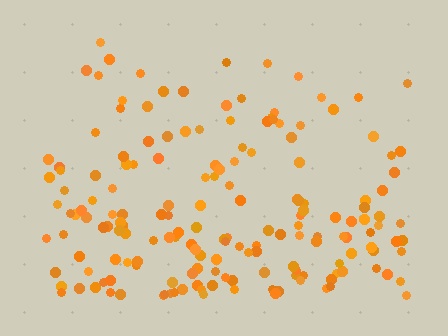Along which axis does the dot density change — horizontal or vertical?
Vertical.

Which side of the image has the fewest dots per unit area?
The top.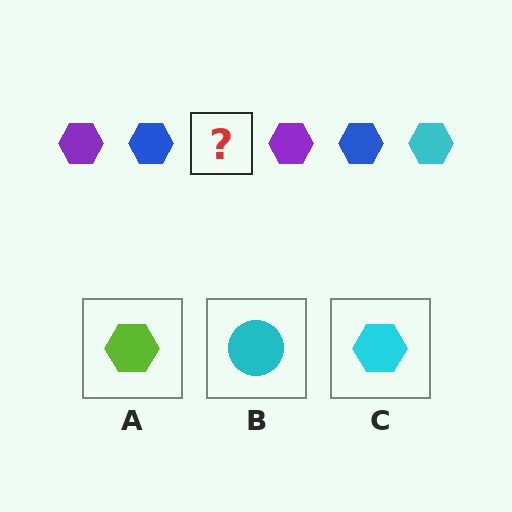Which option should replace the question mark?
Option C.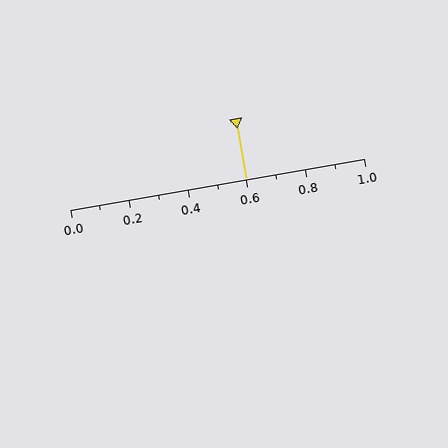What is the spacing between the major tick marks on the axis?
The major ticks are spaced 0.2 apart.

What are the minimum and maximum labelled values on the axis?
The axis runs from 0.0 to 1.0.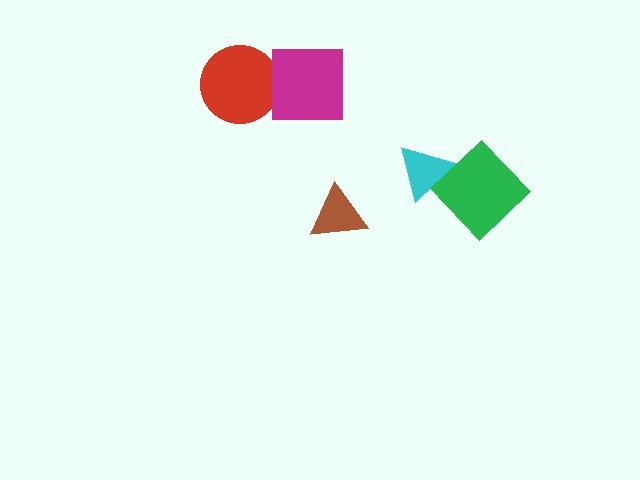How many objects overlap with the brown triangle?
0 objects overlap with the brown triangle.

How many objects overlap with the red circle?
0 objects overlap with the red circle.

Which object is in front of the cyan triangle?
The green diamond is in front of the cyan triangle.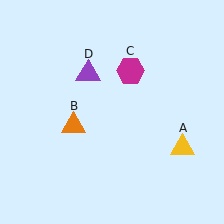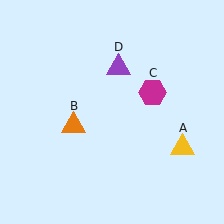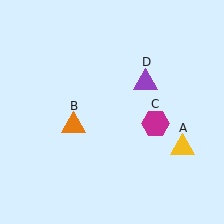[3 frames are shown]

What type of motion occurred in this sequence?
The magenta hexagon (object C), purple triangle (object D) rotated clockwise around the center of the scene.